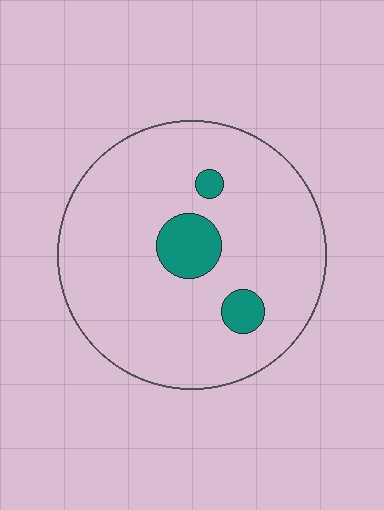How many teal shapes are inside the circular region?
3.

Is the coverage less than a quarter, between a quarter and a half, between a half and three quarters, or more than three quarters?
Less than a quarter.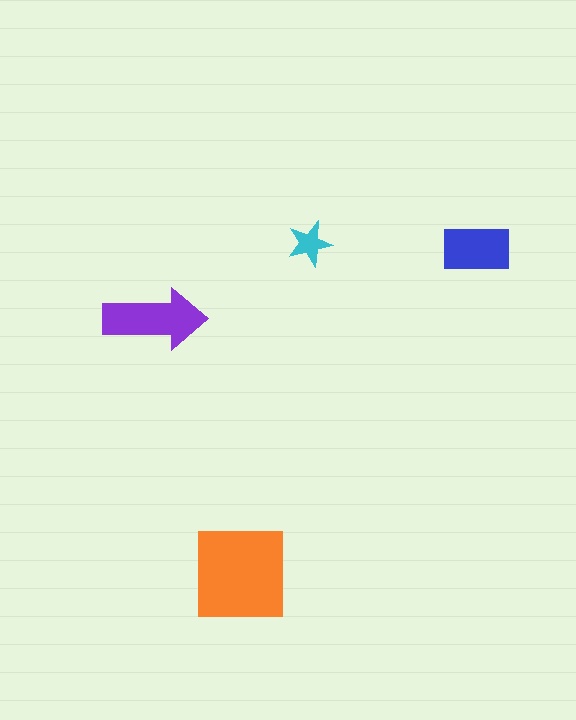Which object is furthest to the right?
The blue rectangle is rightmost.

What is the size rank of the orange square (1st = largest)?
1st.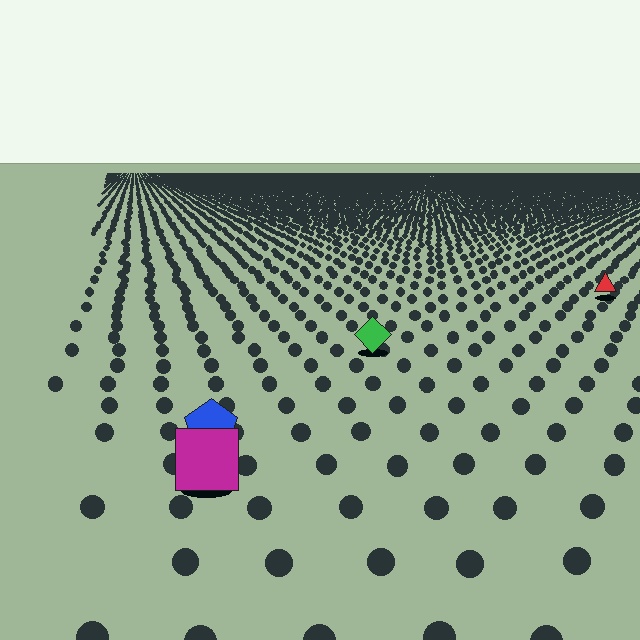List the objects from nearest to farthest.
From nearest to farthest: the magenta square, the blue pentagon, the green diamond, the red triangle.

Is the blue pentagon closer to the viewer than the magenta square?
No. The magenta square is closer — you can tell from the texture gradient: the ground texture is coarser near it.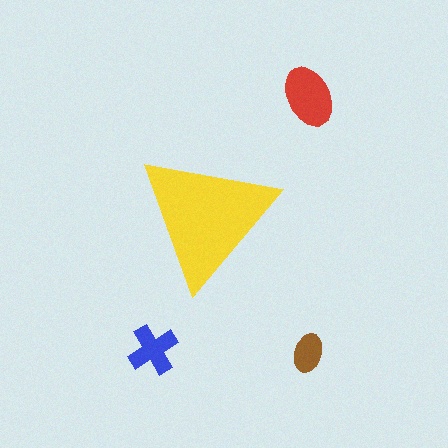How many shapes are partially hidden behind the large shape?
0 shapes are partially hidden.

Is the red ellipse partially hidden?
No, the red ellipse is fully visible.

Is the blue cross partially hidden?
No, the blue cross is fully visible.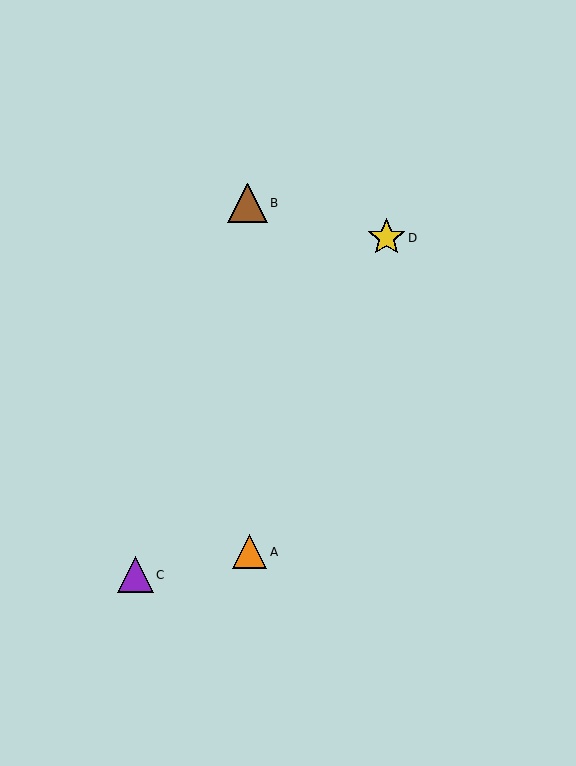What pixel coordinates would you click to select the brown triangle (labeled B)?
Click at (247, 203) to select the brown triangle B.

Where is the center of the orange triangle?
The center of the orange triangle is at (250, 552).